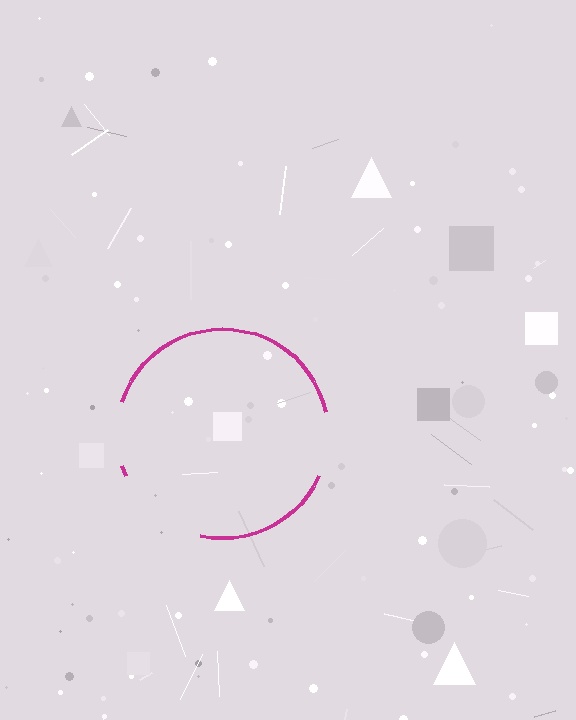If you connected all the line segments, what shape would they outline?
They would outline a circle.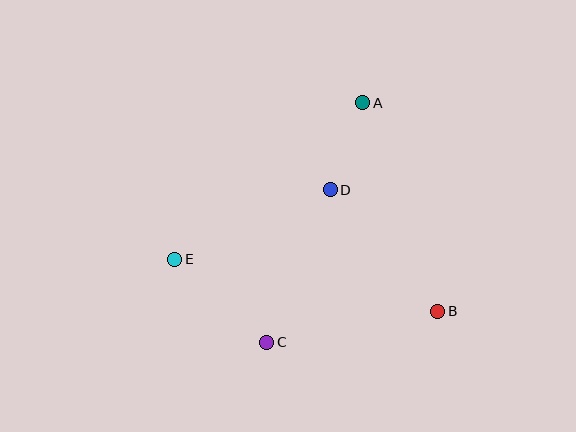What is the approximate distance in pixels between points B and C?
The distance between B and C is approximately 174 pixels.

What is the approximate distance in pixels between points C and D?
The distance between C and D is approximately 165 pixels.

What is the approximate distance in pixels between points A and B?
The distance between A and B is approximately 222 pixels.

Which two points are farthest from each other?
Points B and E are farthest from each other.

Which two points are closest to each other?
Points A and D are closest to each other.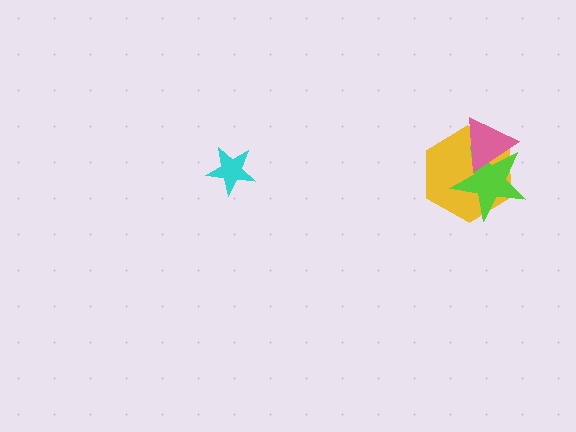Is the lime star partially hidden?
Yes, it is partially covered by another shape.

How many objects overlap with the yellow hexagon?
2 objects overlap with the yellow hexagon.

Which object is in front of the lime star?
The pink triangle is in front of the lime star.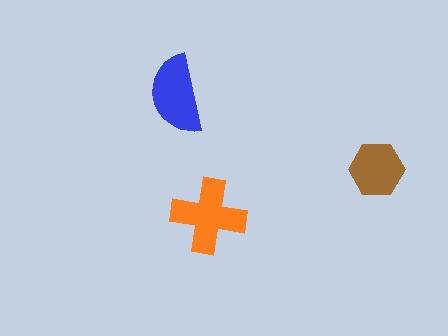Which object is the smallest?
The brown hexagon.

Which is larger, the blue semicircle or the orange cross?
The orange cross.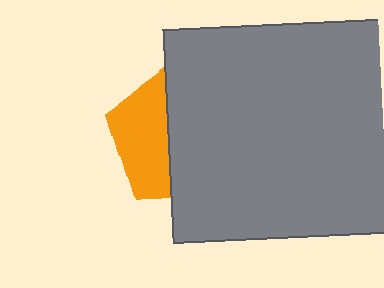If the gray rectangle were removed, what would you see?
You would see the complete orange pentagon.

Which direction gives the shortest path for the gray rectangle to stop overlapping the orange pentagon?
Moving right gives the shortest separation.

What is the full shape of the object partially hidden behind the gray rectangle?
The partially hidden object is an orange pentagon.